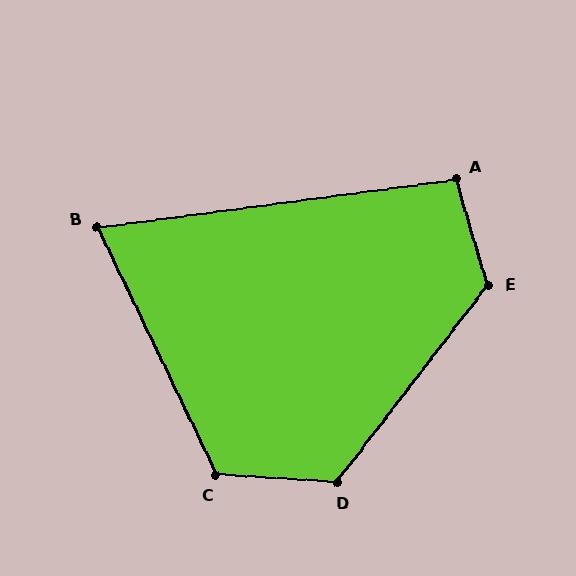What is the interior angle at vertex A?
Approximately 99 degrees (obtuse).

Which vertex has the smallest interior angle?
B, at approximately 72 degrees.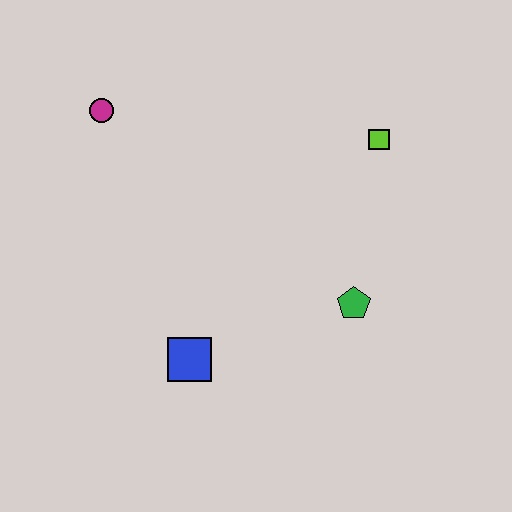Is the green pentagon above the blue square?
Yes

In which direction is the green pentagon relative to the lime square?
The green pentagon is below the lime square.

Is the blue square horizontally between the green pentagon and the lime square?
No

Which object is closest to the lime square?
The green pentagon is closest to the lime square.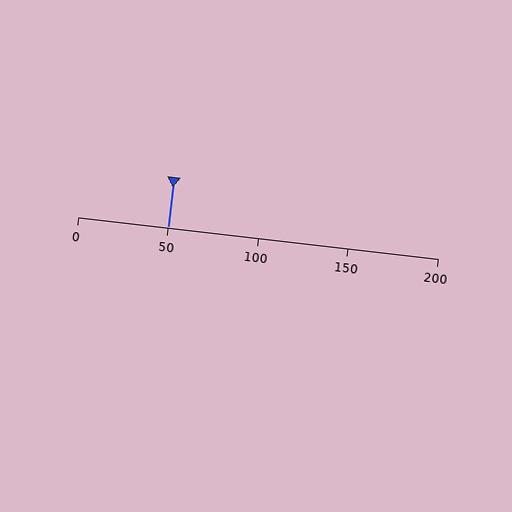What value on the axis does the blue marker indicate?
The marker indicates approximately 50.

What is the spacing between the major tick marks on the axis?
The major ticks are spaced 50 apart.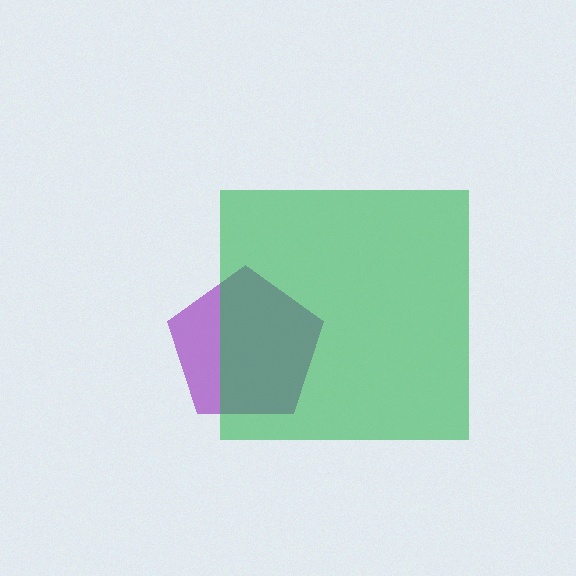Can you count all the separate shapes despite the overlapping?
Yes, there are 2 separate shapes.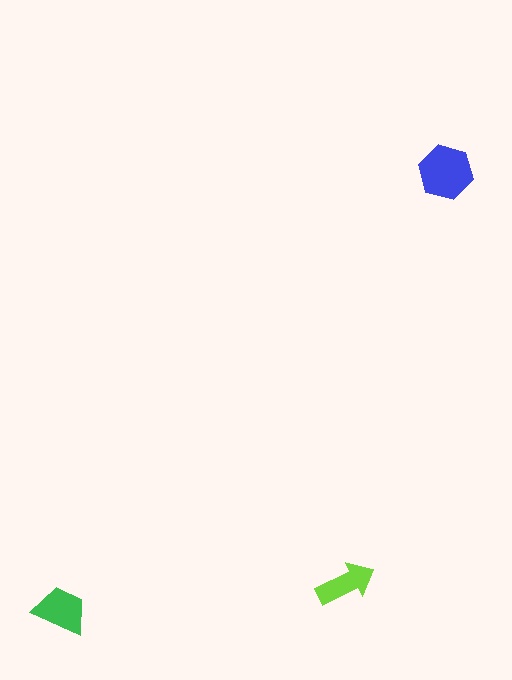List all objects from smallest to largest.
The lime arrow, the green trapezoid, the blue hexagon.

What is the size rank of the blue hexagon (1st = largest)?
1st.